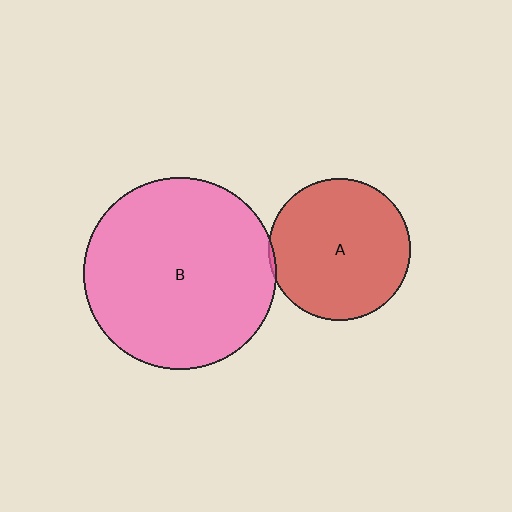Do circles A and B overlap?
Yes.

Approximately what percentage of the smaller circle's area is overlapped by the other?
Approximately 5%.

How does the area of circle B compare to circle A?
Approximately 1.8 times.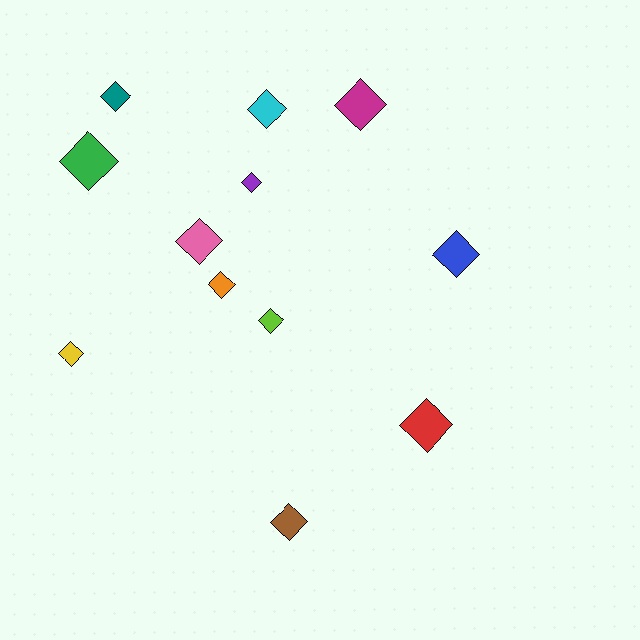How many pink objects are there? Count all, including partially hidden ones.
There is 1 pink object.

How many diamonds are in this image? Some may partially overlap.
There are 12 diamonds.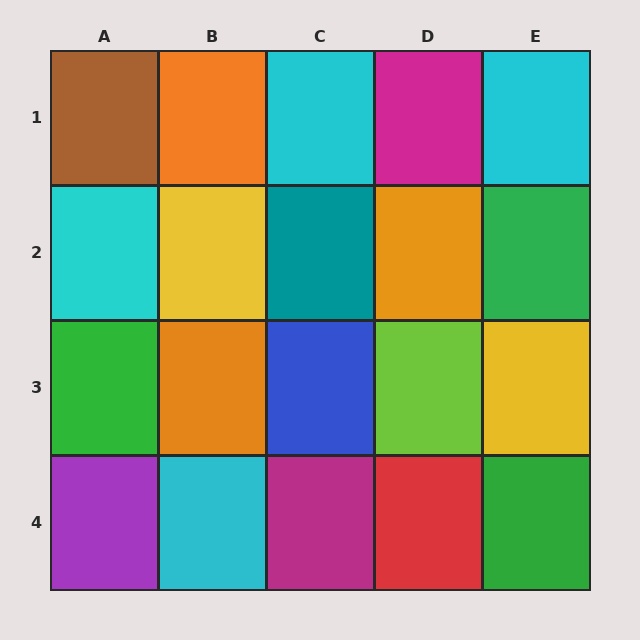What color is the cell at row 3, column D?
Lime.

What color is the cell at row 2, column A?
Cyan.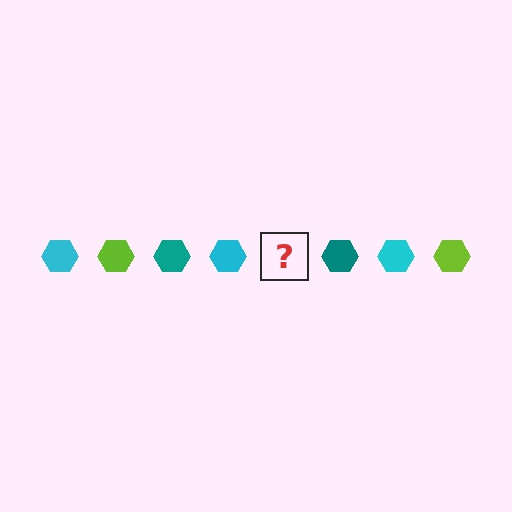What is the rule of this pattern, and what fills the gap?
The rule is that the pattern cycles through cyan, lime, teal hexagons. The gap should be filled with a lime hexagon.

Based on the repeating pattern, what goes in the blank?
The blank should be a lime hexagon.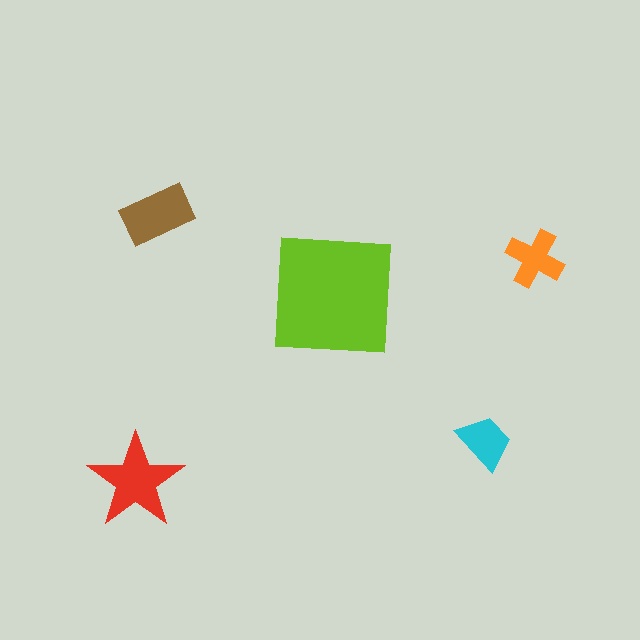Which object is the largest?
The lime square.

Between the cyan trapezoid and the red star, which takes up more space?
The red star.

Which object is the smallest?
The cyan trapezoid.